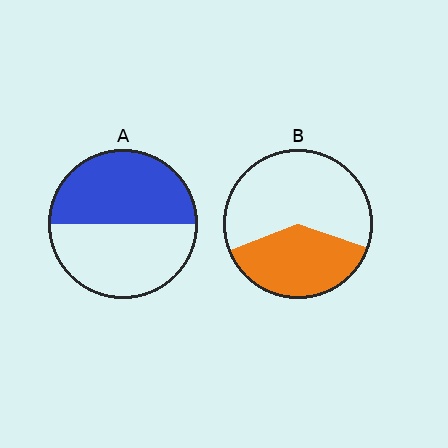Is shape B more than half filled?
No.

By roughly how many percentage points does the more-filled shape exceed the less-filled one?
By roughly 10 percentage points (A over B).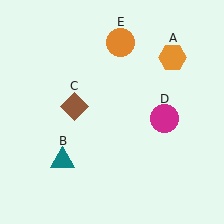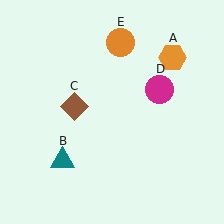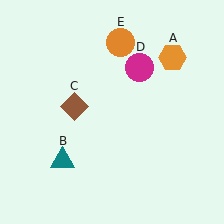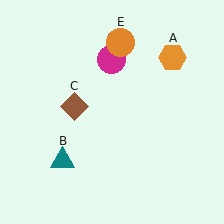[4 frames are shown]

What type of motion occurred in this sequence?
The magenta circle (object D) rotated counterclockwise around the center of the scene.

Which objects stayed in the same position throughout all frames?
Orange hexagon (object A) and teal triangle (object B) and brown diamond (object C) and orange circle (object E) remained stationary.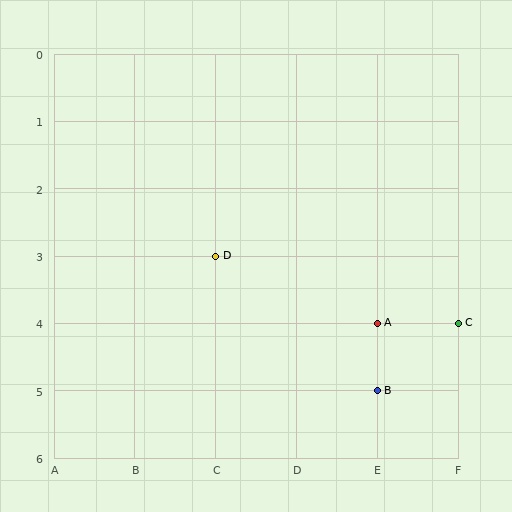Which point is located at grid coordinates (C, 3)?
Point D is at (C, 3).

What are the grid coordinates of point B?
Point B is at grid coordinates (E, 5).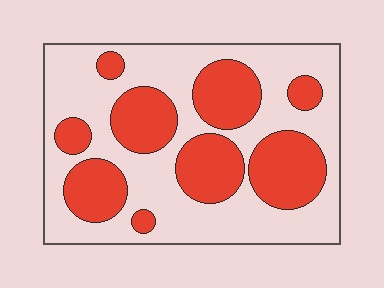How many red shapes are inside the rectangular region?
9.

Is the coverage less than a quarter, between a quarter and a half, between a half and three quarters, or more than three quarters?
Between a quarter and a half.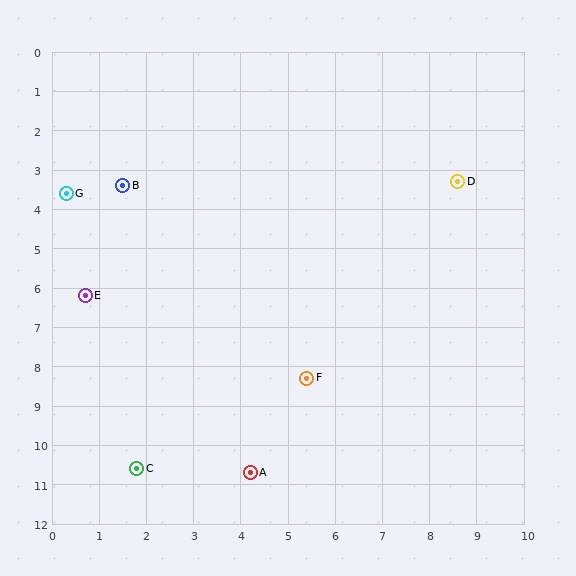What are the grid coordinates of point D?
Point D is at approximately (8.6, 3.3).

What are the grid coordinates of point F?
Point F is at approximately (5.4, 8.3).